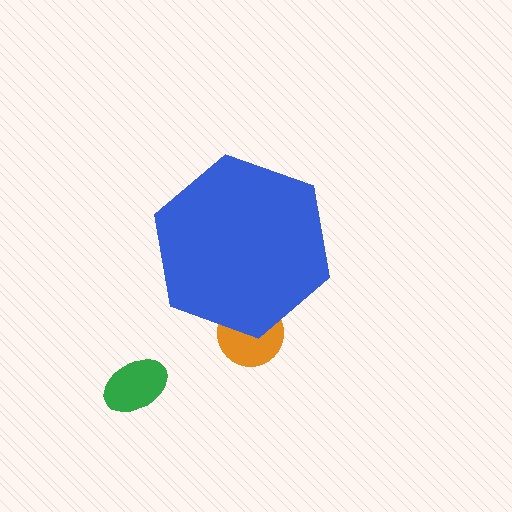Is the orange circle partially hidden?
Yes, the orange circle is partially hidden behind the blue hexagon.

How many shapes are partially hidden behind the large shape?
2 shapes are partially hidden.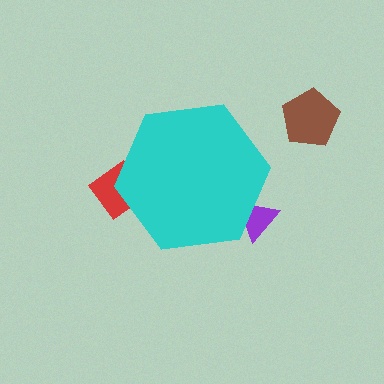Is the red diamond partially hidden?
Yes, the red diamond is partially hidden behind the cyan hexagon.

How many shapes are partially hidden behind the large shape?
2 shapes are partially hidden.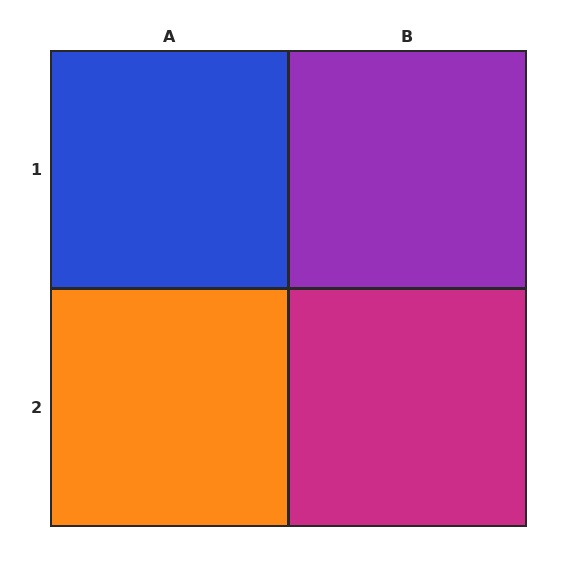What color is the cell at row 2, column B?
Magenta.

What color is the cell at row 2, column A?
Orange.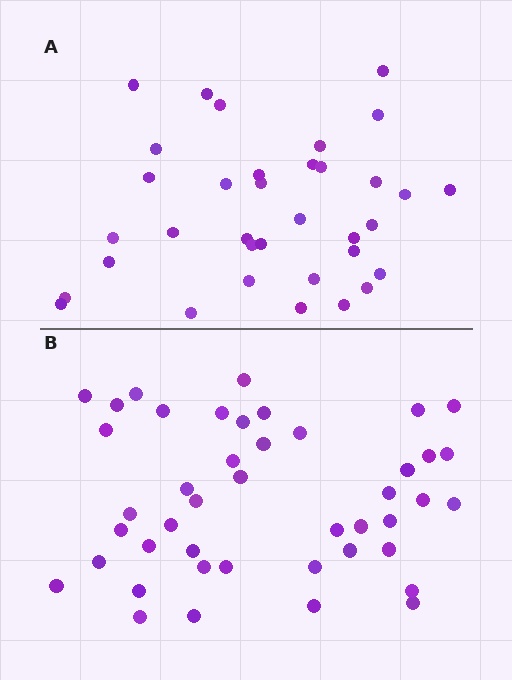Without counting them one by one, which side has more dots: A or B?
Region B (the bottom region) has more dots.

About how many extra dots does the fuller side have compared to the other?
Region B has roughly 8 or so more dots than region A.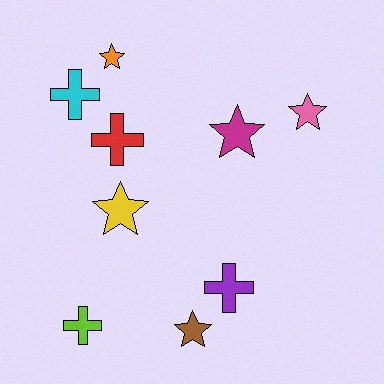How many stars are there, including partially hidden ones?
There are 5 stars.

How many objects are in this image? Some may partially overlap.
There are 9 objects.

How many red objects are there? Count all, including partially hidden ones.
There is 1 red object.